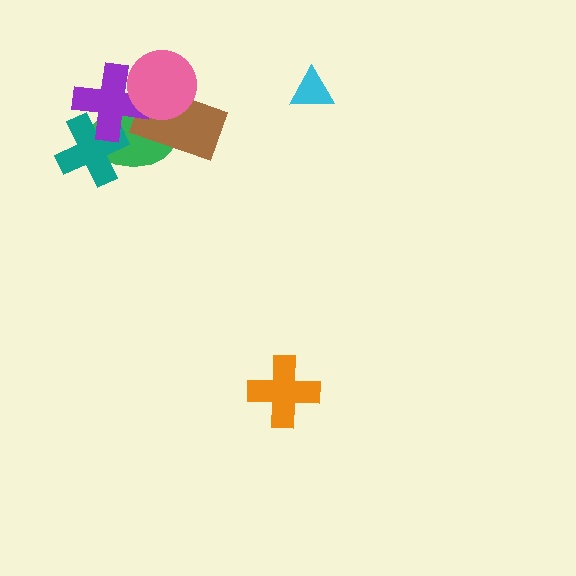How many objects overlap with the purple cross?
4 objects overlap with the purple cross.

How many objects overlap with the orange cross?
0 objects overlap with the orange cross.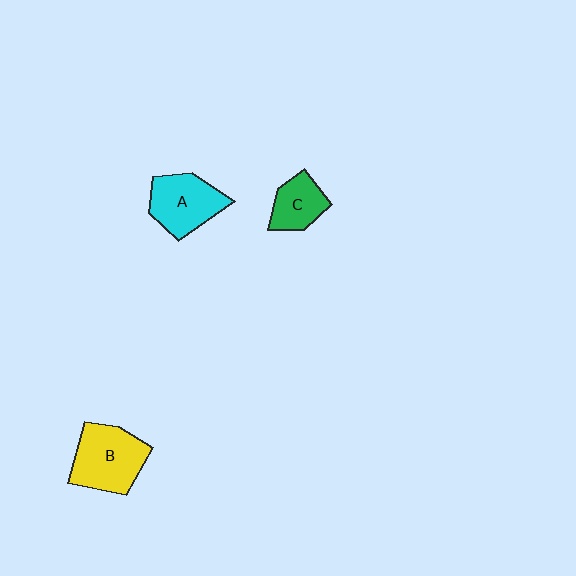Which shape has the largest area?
Shape B (yellow).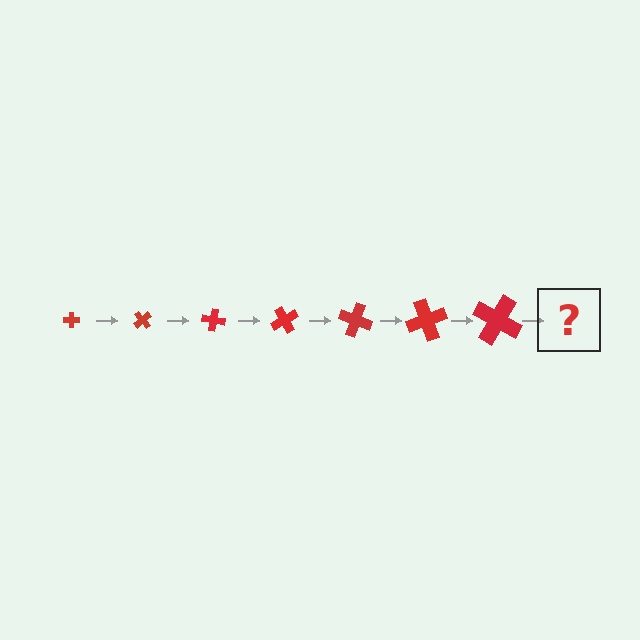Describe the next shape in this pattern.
It should be a cross, larger than the previous one and rotated 350 degrees from the start.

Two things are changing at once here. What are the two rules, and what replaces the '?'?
The two rules are that the cross grows larger each step and it rotates 50 degrees each step. The '?' should be a cross, larger than the previous one and rotated 350 degrees from the start.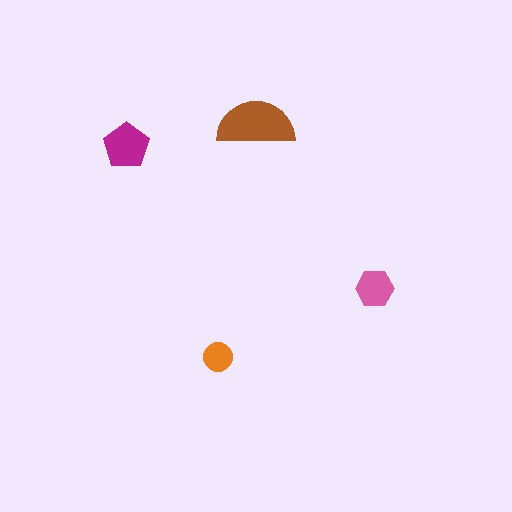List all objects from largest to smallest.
The brown semicircle, the magenta pentagon, the pink hexagon, the orange circle.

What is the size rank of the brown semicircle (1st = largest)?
1st.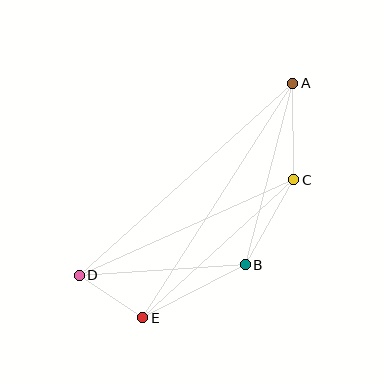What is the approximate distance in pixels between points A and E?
The distance between A and E is approximately 278 pixels.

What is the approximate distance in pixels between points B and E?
The distance between B and E is approximately 116 pixels.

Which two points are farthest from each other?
Points A and D are farthest from each other.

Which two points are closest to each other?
Points D and E are closest to each other.